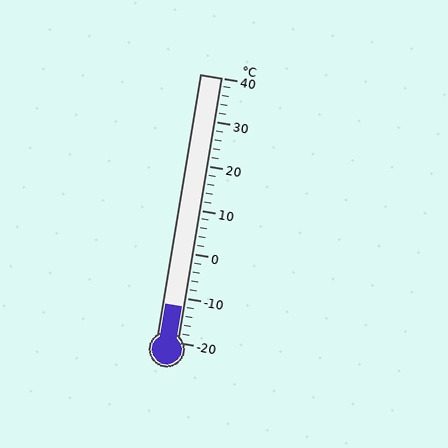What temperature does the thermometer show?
The thermometer shows approximately -12°C.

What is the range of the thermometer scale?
The thermometer scale ranges from -20°C to 40°C.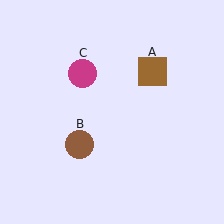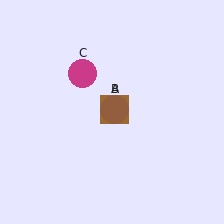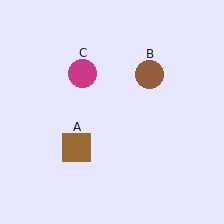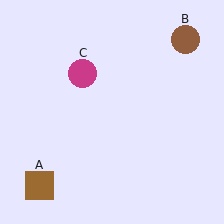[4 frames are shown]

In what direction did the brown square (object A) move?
The brown square (object A) moved down and to the left.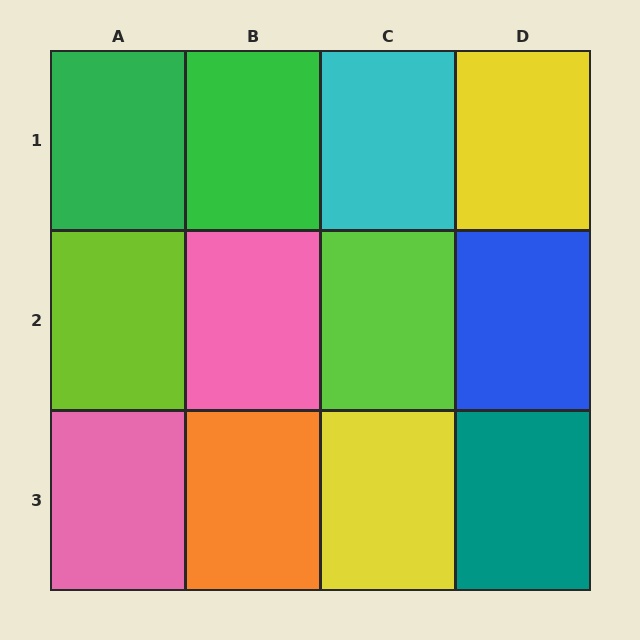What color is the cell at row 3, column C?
Yellow.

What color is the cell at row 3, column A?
Pink.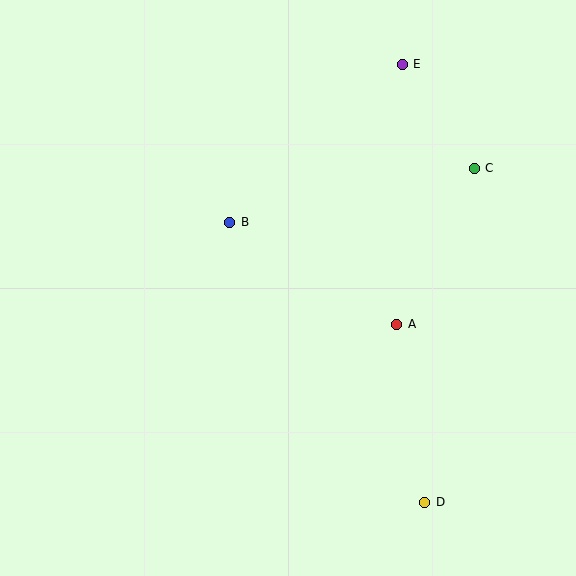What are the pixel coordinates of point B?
Point B is at (230, 222).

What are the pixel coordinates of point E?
Point E is at (402, 64).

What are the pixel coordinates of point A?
Point A is at (397, 324).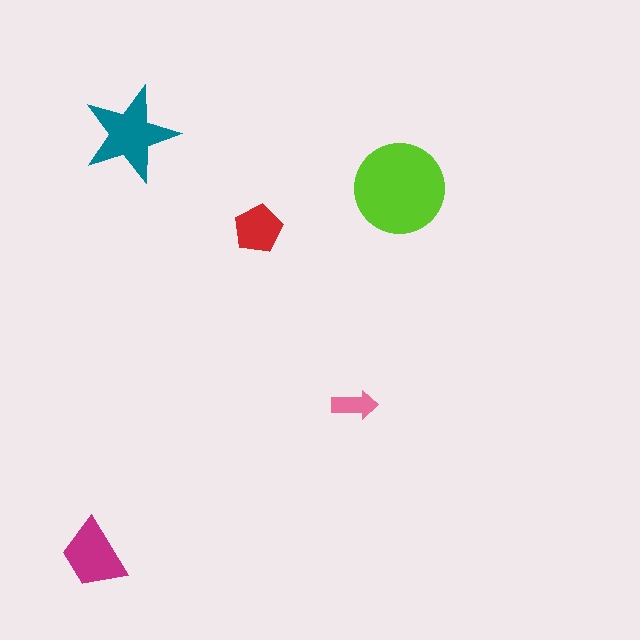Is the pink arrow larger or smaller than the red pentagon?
Smaller.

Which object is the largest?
The lime circle.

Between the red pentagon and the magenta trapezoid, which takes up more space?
The magenta trapezoid.